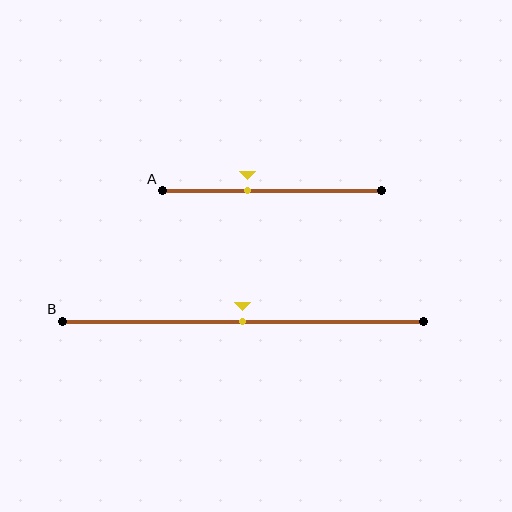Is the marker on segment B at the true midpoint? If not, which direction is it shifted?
Yes, the marker on segment B is at the true midpoint.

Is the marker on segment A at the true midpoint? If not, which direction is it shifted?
No, the marker on segment A is shifted to the left by about 11% of the segment length.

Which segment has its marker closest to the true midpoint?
Segment B has its marker closest to the true midpoint.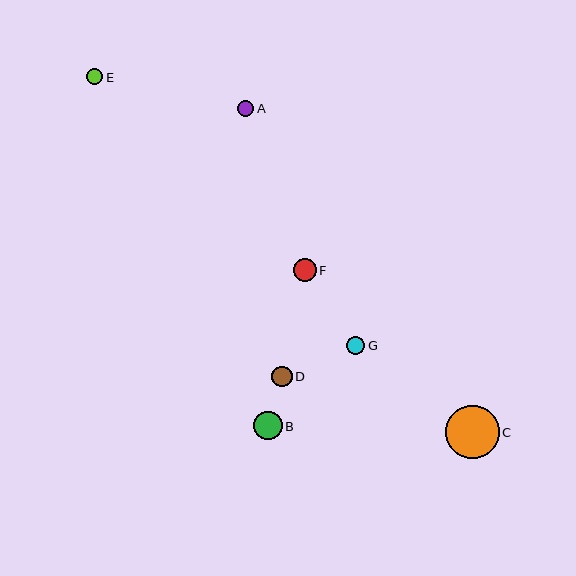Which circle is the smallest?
Circle E is the smallest with a size of approximately 16 pixels.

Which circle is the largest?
Circle C is the largest with a size of approximately 53 pixels.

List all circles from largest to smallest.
From largest to smallest: C, B, F, D, G, A, E.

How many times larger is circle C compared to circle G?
Circle C is approximately 3.0 times the size of circle G.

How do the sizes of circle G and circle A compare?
Circle G and circle A are approximately the same size.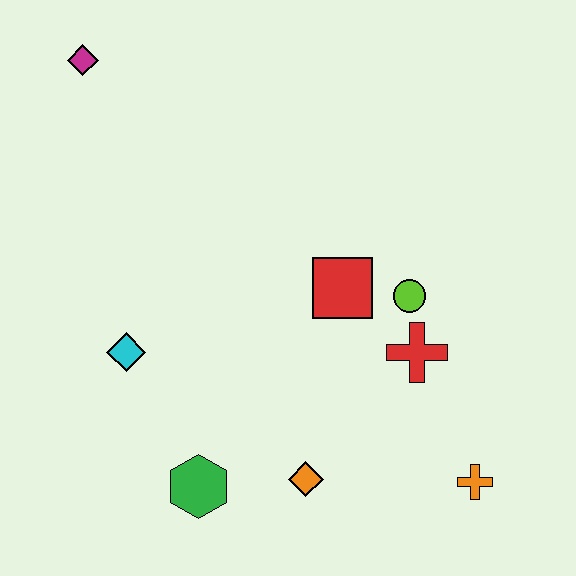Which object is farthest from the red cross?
The magenta diamond is farthest from the red cross.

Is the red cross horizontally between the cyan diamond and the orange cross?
Yes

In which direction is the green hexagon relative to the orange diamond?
The green hexagon is to the left of the orange diamond.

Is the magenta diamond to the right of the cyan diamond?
No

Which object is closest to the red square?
The lime circle is closest to the red square.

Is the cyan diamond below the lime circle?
Yes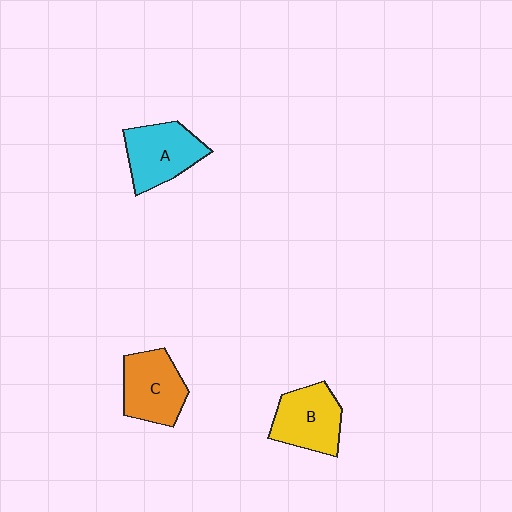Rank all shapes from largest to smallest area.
From largest to smallest: A (cyan), B (yellow), C (orange).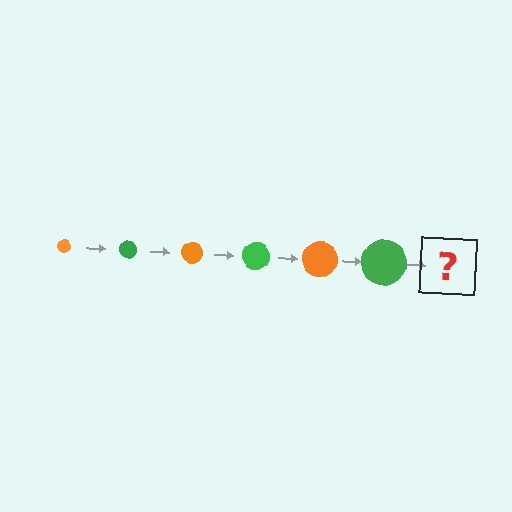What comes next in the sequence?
The next element should be an orange circle, larger than the previous one.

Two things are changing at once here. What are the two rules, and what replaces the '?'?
The two rules are that the circle grows larger each step and the color cycles through orange and green. The '?' should be an orange circle, larger than the previous one.